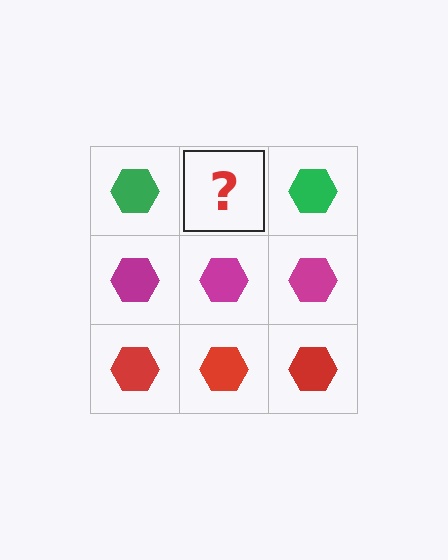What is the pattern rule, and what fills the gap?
The rule is that each row has a consistent color. The gap should be filled with a green hexagon.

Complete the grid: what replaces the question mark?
The question mark should be replaced with a green hexagon.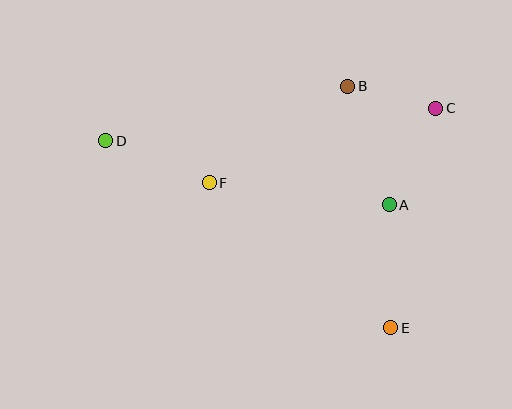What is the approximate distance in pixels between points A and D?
The distance between A and D is approximately 291 pixels.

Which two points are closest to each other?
Points B and C are closest to each other.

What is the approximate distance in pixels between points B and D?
The distance between B and D is approximately 248 pixels.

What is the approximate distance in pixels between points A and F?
The distance between A and F is approximately 181 pixels.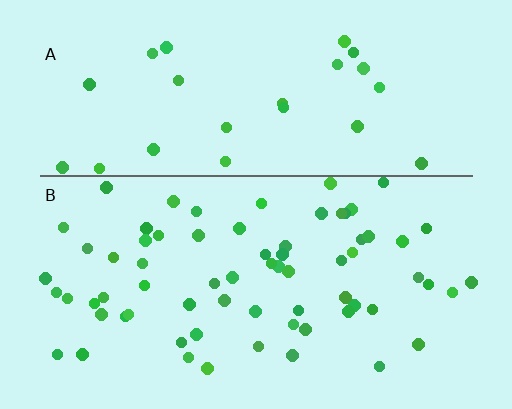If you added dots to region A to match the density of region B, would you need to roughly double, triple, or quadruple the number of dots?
Approximately triple.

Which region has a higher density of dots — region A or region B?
B (the bottom).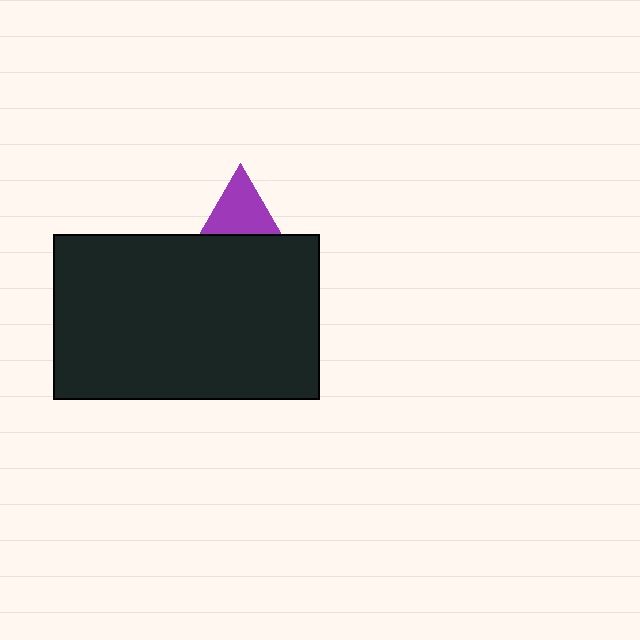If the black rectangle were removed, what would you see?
You would see the complete purple triangle.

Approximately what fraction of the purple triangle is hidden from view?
Roughly 63% of the purple triangle is hidden behind the black rectangle.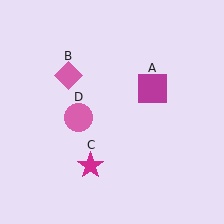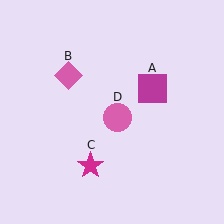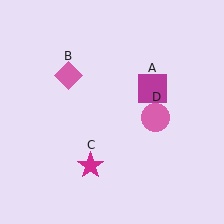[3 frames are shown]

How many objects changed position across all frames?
1 object changed position: pink circle (object D).